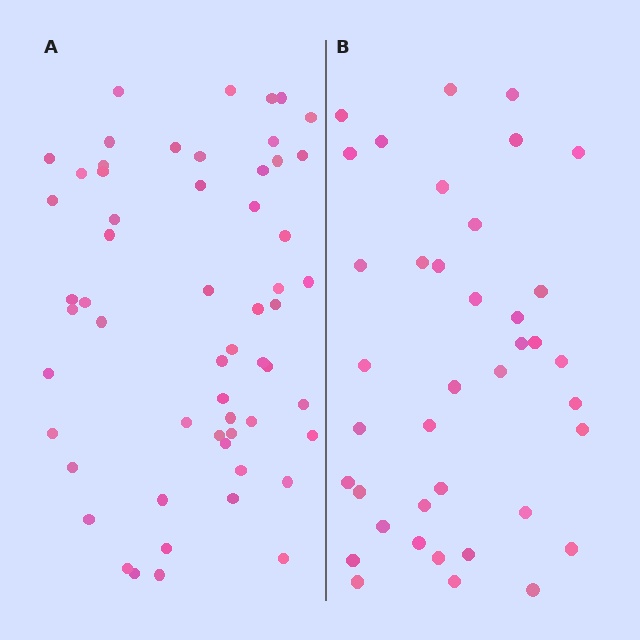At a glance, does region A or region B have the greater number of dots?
Region A (the left region) has more dots.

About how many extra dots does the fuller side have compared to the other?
Region A has approximately 20 more dots than region B.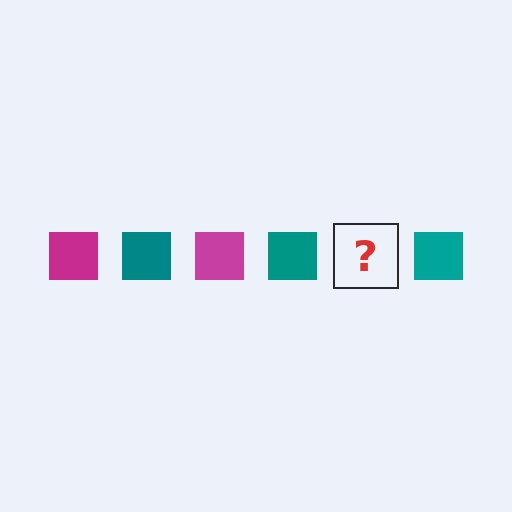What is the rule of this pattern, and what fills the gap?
The rule is that the pattern cycles through magenta, teal squares. The gap should be filled with a magenta square.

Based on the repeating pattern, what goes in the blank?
The blank should be a magenta square.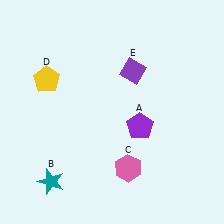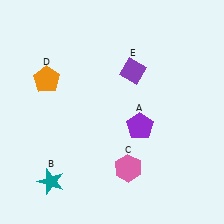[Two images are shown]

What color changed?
The pentagon (D) changed from yellow in Image 1 to orange in Image 2.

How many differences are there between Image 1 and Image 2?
There is 1 difference between the two images.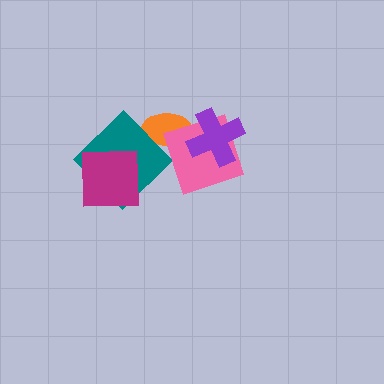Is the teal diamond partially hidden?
Yes, it is partially covered by another shape.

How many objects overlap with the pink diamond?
3 objects overlap with the pink diamond.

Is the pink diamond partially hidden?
Yes, it is partially covered by another shape.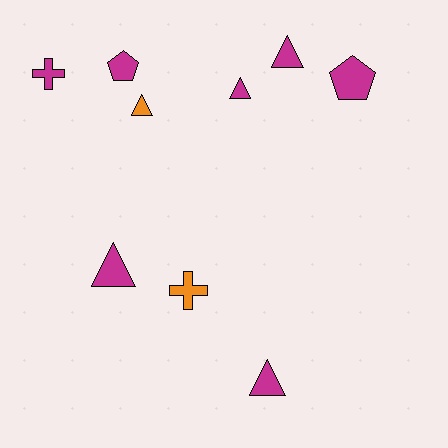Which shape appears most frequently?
Triangle, with 5 objects.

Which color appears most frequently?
Magenta, with 7 objects.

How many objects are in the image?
There are 9 objects.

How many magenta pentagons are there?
There are 2 magenta pentagons.